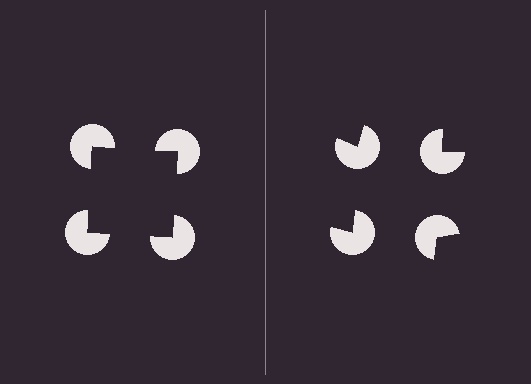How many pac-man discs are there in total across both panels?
8 — 4 on each side.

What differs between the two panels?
The pac-man discs are positioned identically on both sides; only the wedge orientations differ. On the left they align to a square; on the right they are misaligned.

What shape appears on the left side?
An illusory square.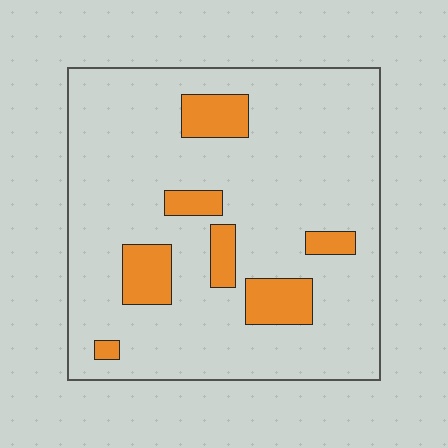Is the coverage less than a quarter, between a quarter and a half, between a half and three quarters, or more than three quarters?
Less than a quarter.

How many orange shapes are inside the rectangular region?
7.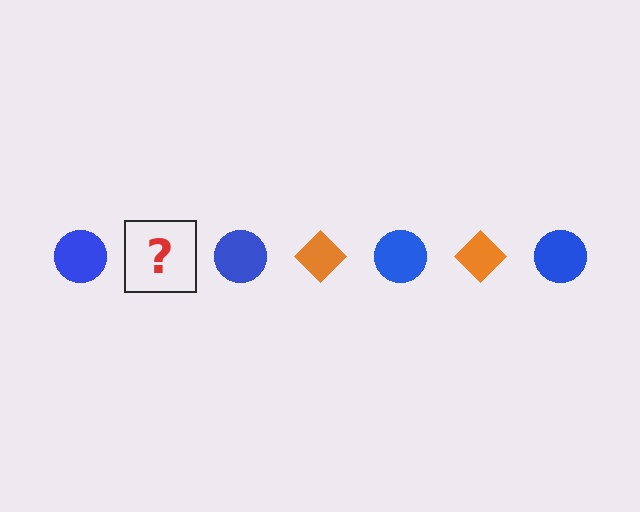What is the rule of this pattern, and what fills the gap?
The rule is that the pattern alternates between blue circle and orange diamond. The gap should be filled with an orange diamond.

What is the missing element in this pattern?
The missing element is an orange diamond.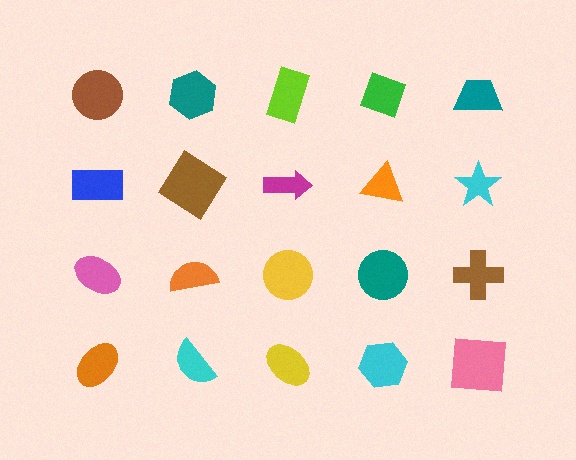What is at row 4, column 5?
A pink square.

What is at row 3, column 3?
A yellow circle.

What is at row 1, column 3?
A lime rectangle.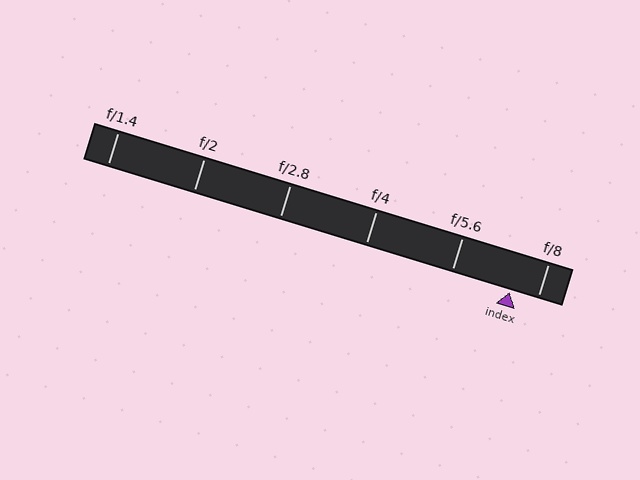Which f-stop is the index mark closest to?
The index mark is closest to f/8.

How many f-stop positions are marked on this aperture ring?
There are 6 f-stop positions marked.